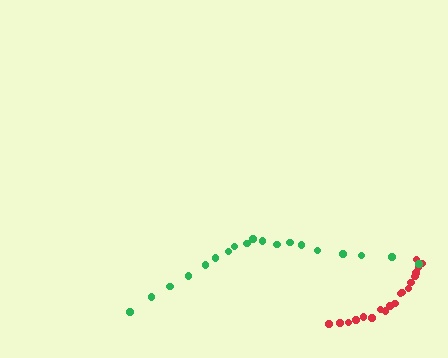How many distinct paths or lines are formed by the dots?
There are 2 distinct paths.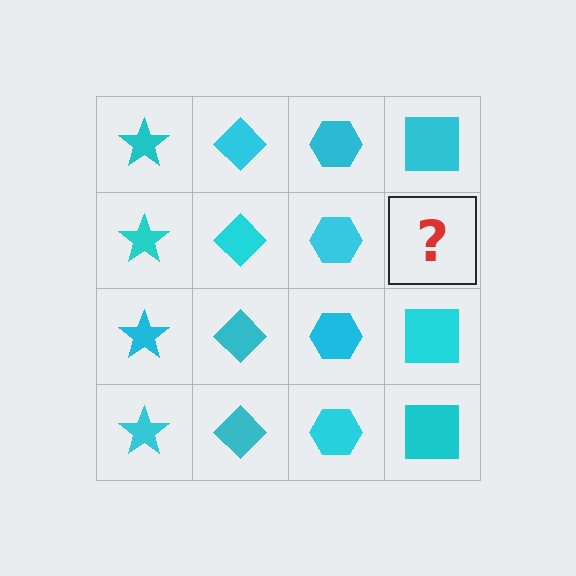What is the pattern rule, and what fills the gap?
The rule is that each column has a consistent shape. The gap should be filled with a cyan square.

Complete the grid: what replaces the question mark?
The question mark should be replaced with a cyan square.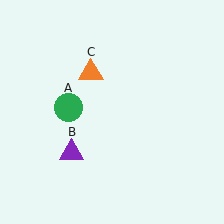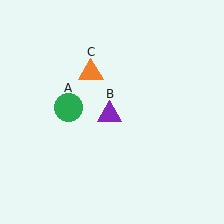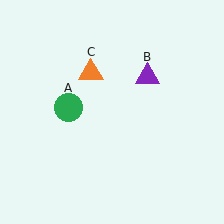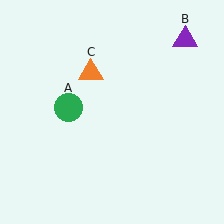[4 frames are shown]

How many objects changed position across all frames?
1 object changed position: purple triangle (object B).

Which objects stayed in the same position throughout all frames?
Green circle (object A) and orange triangle (object C) remained stationary.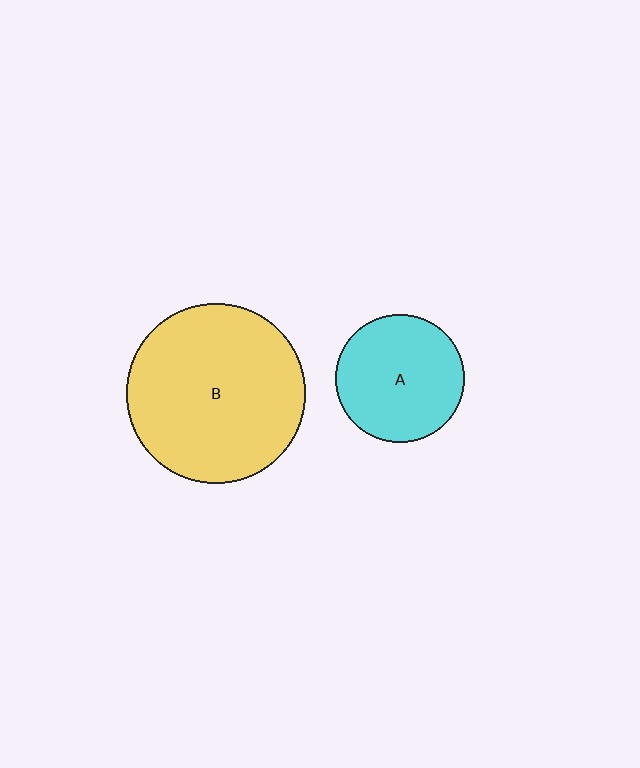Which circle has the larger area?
Circle B (yellow).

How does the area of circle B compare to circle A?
Approximately 2.0 times.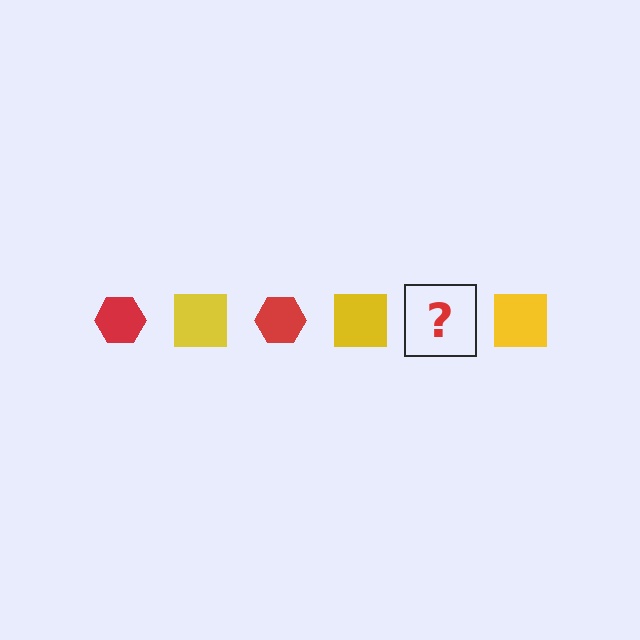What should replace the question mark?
The question mark should be replaced with a red hexagon.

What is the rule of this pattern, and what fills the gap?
The rule is that the pattern alternates between red hexagon and yellow square. The gap should be filled with a red hexagon.